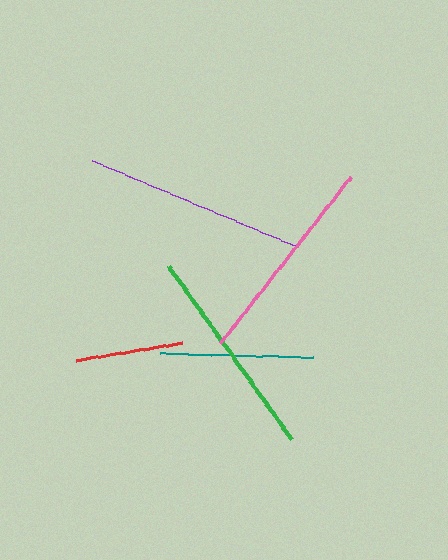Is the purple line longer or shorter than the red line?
The purple line is longer than the red line.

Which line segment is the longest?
The purple line is the longest at approximately 220 pixels.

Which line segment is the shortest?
The red line is the shortest at approximately 107 pixels.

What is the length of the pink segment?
The pink segment is approximately 211 pixels long.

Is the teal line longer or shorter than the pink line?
The pink line is longer than the teal line.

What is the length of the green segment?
The green segment is approximately 213 pixels long.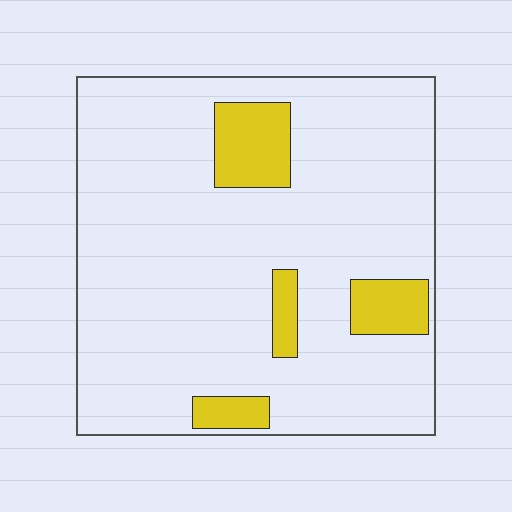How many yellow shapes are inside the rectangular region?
4.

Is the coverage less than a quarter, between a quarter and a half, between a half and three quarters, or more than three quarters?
Less than a quarter.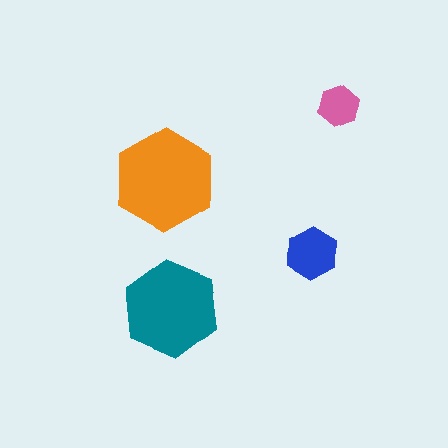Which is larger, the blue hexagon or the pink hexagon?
The blue one.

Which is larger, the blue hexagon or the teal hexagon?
The teal one.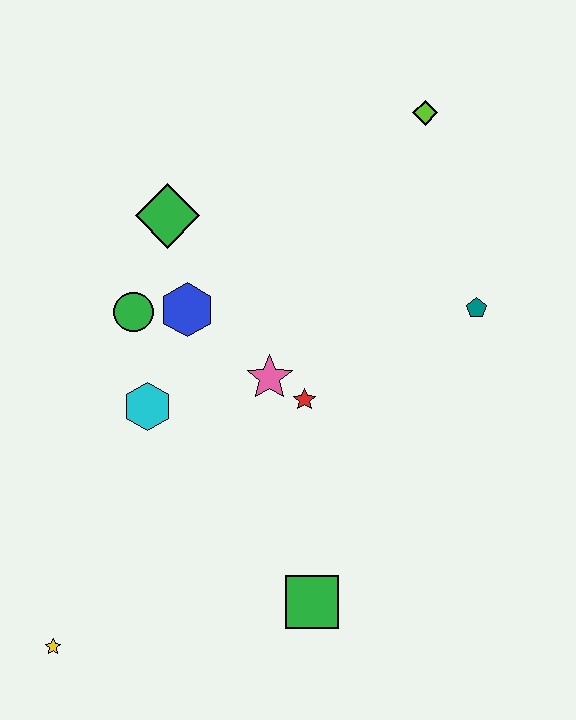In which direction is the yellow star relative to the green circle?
The yellow star is below the green circle.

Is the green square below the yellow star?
No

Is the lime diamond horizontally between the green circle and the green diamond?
No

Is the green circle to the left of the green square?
Yes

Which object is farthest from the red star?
The yellow star is farthest from the red star.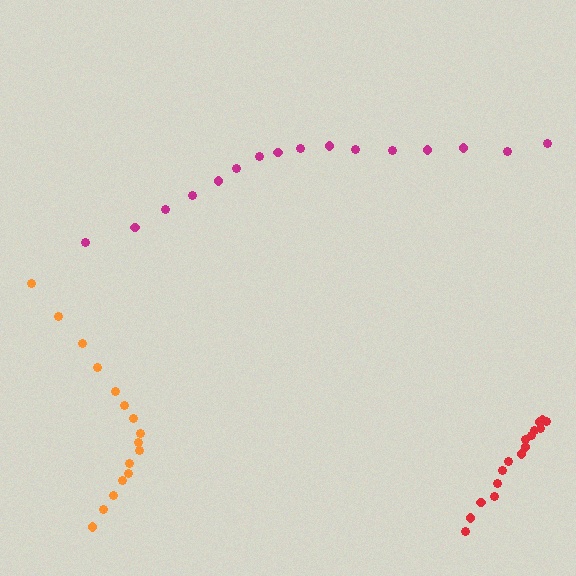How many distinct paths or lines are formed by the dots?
There are 3 distinct paths.